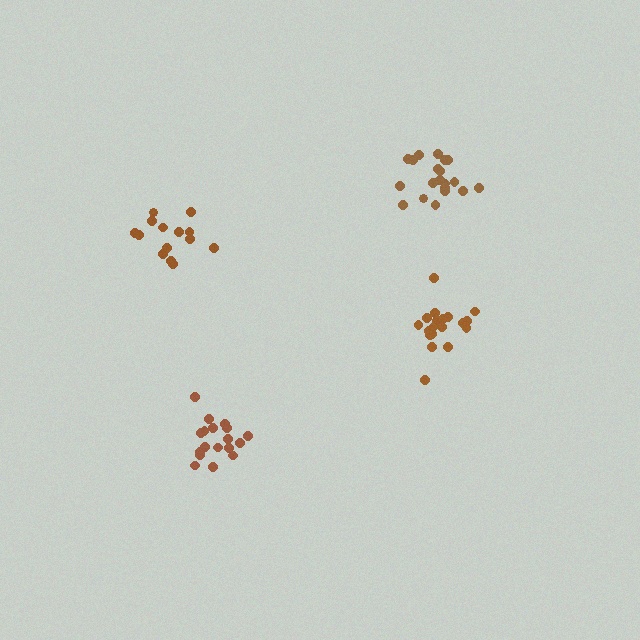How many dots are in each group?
Group 1: 14 dots, Group 2: 20 dots, Group 3: 19 dots, Group 4: 18 dots (71 total).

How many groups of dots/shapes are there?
There are 4 groups.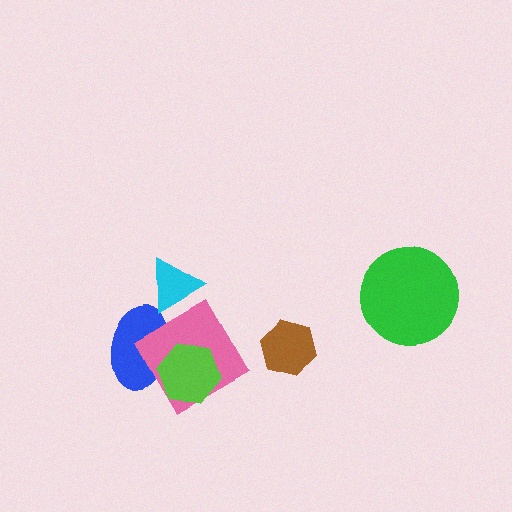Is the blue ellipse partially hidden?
Yes, it is partially covered by another shape.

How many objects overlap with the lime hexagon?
2 objects overlap with the lime hexagon.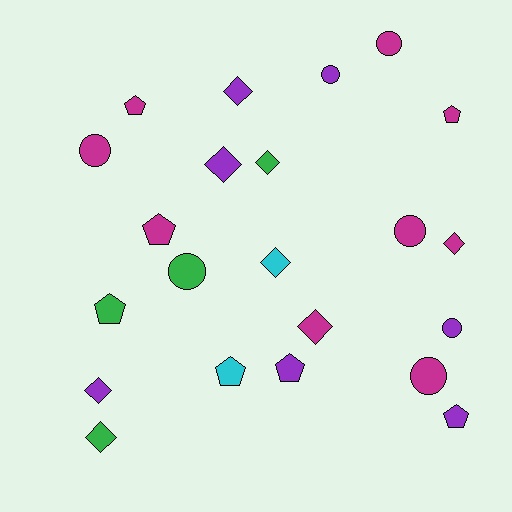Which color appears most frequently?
Magenta, with 9 objects.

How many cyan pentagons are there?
There is 1 cyan pentagon.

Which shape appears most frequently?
Diamond, with 8 objects.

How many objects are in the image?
There are 22 objects.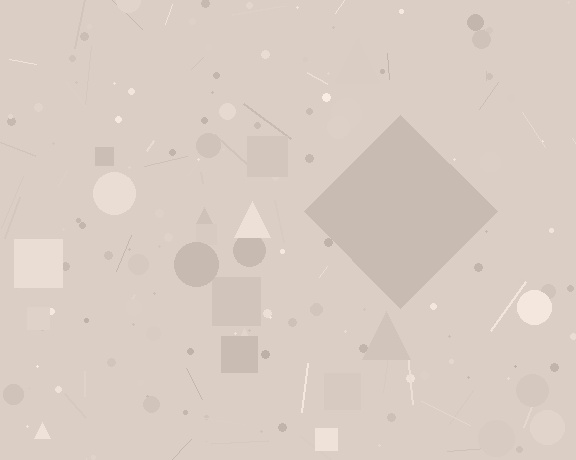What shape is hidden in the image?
A diamond is hidden in the image.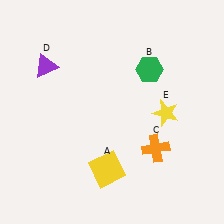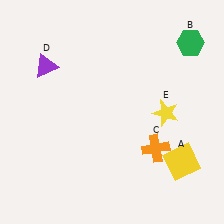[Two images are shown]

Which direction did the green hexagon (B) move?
The green hexagon (B) moved right.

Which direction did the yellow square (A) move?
The yellow square (A) moved right.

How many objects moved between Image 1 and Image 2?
2 objects moved between the two images.